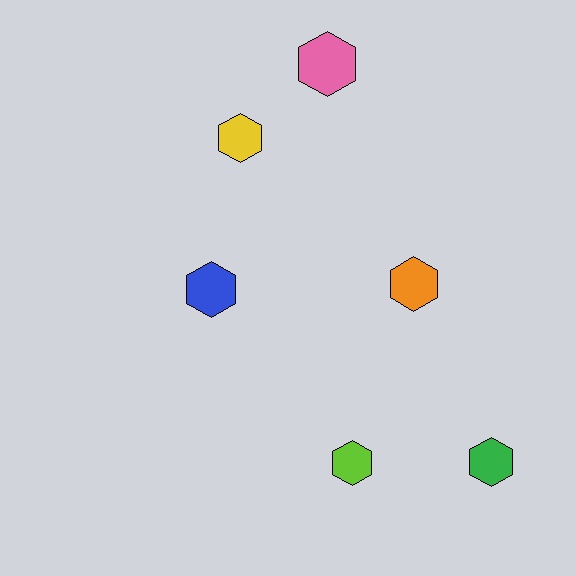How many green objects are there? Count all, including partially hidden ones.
There is 1 green object.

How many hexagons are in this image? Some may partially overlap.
There are 6 hexagons.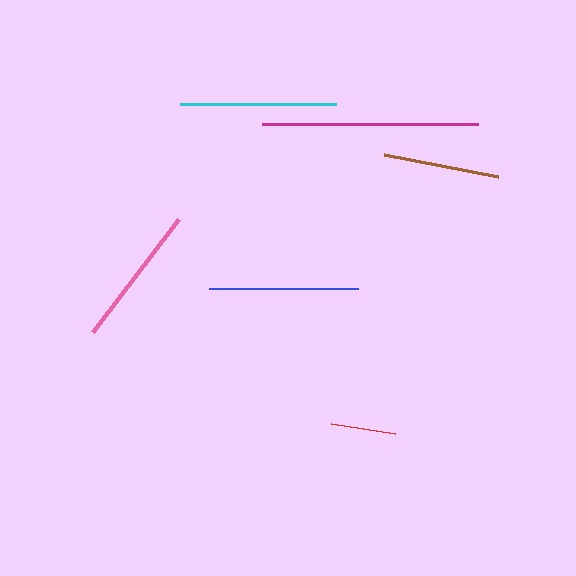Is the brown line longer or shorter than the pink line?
The pink line is longer than the brown line.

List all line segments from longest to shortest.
From longest to shortest: magenta, cyan, blue, pink, brown, red.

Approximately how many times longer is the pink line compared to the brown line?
The pink line is approximately 1.2 times the length of the brown line.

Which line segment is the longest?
The magenta line is the longest at approximately 216 pixels.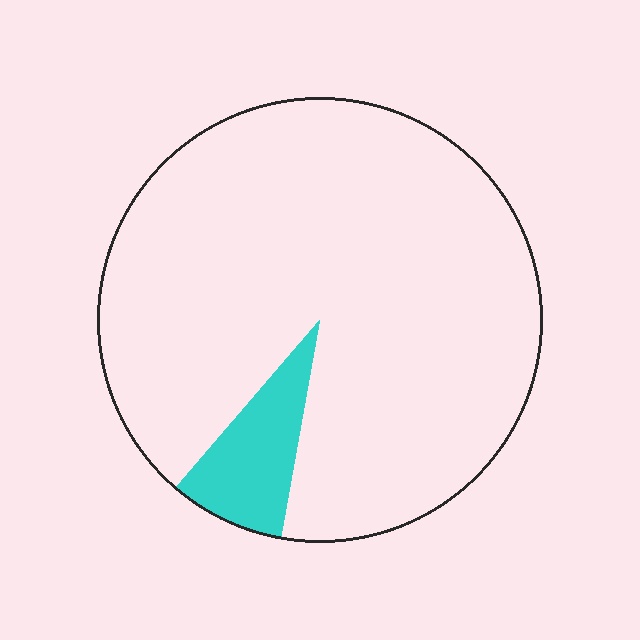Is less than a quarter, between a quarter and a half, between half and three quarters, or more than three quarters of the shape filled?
Less than a quarter.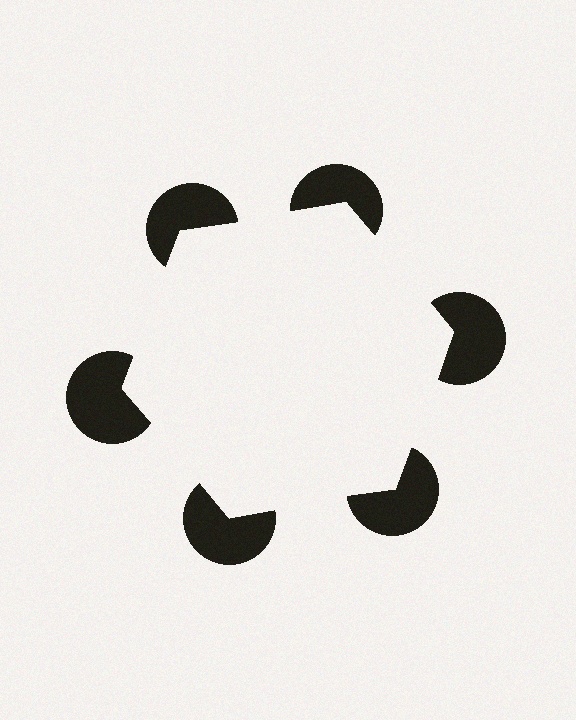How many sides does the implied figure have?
6 sides.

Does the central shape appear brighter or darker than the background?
It typically appears slightly brighter than the background, even though no actual brightness change is drawn.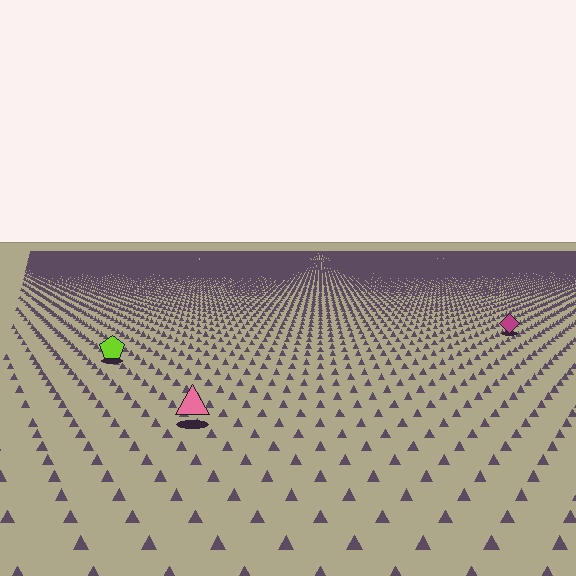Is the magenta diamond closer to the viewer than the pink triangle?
No. The pink triangle is closer — you can tell from the texture gradient: the ground texture is coarser near it.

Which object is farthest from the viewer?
The magenta diamond is farthest from the viewer. It appears smaller and the ground texture around it is denser.